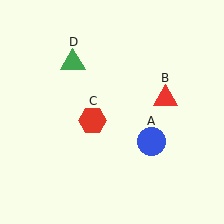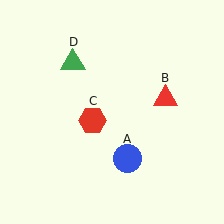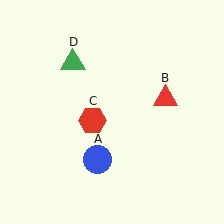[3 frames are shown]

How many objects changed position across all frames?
1 object changed position: blue circle (object A).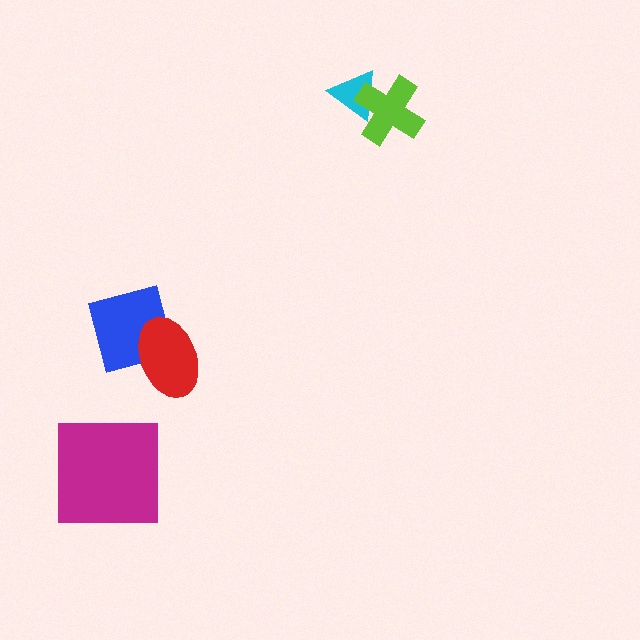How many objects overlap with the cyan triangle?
1 object overlaps with the cyan triangle.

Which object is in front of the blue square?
The red ellipse is in front of the blue square.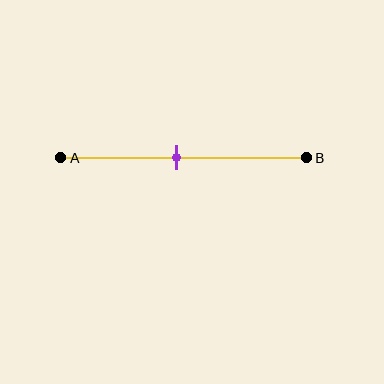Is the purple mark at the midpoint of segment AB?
No, the mark is at about 45% from A, not at the 50% midpoint.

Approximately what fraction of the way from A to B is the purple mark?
The purple mark is approximately 45% of the way from A to B.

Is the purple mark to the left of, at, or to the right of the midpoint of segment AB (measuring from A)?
The purple mark is to the left of the midpoint of segment AB.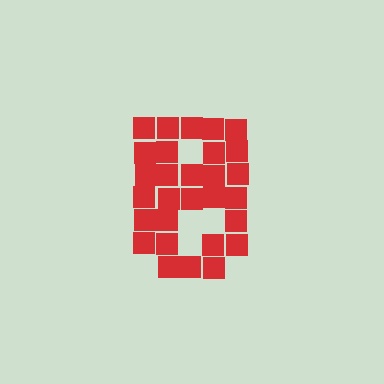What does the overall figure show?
The overall figure shows the digit 8.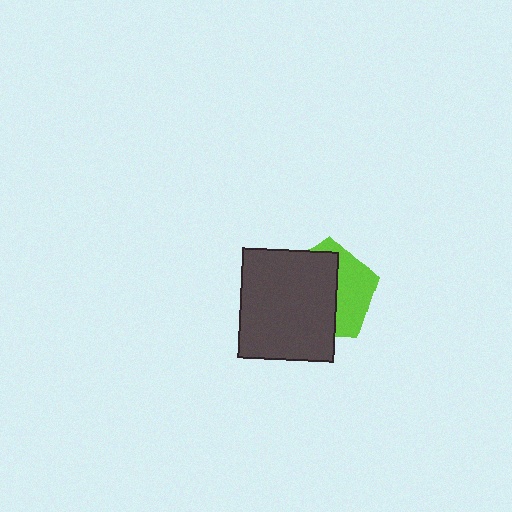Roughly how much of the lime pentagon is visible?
A small part of it is visible (roughly 39%).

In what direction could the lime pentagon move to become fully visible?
The lime pentagon could move right. That would shift it out from behind the dark gray rectangle entirely.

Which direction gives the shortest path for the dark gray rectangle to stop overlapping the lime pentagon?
Moving left gives the shortest separation.